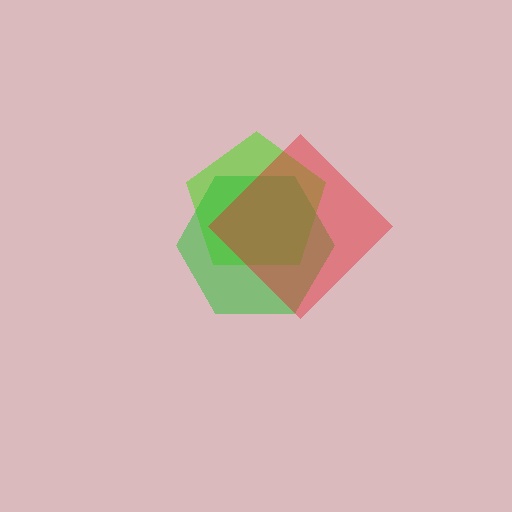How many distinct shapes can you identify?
There are 3 distinct shapes: a lime pentagon, a green hexagon, a red diamond.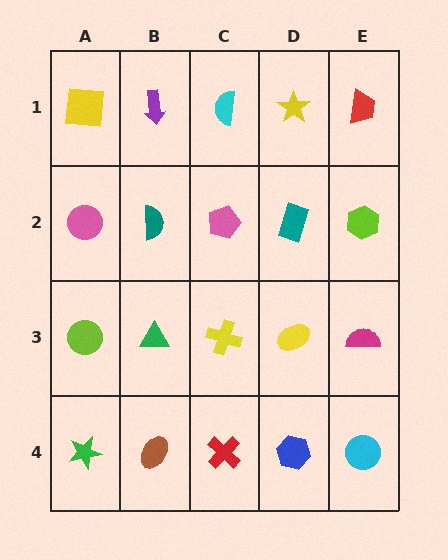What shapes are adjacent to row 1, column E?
A lime hexagon (row 2, column E), a yellow star (row 1, column D).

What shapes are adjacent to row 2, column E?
A red trapezoid (row 1, column E), a magenta semicircle (row 3, column E), a teal rectangle (row 2, column D).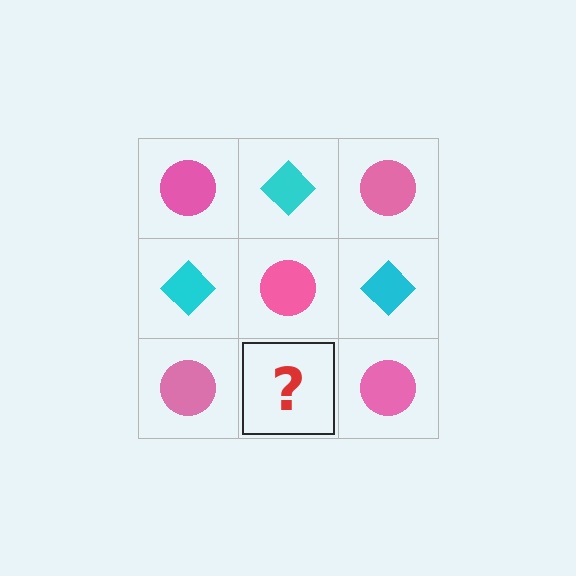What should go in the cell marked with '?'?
The missing cell should contain a cyan diamond.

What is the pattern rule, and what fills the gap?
The rule is that it alternates pink circle and cyan diamond in a checkerboard pattern. The gap should be filled with a cyan diamond.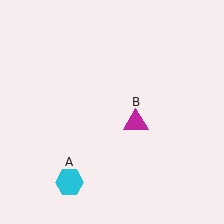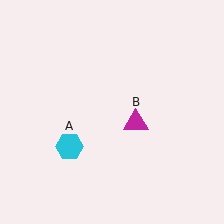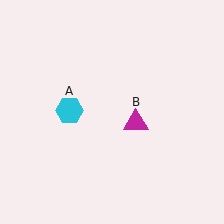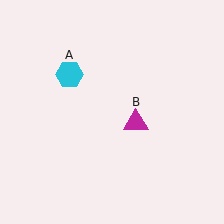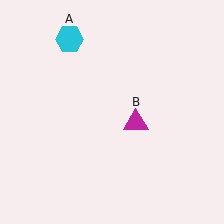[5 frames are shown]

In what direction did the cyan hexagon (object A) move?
The cyan hexagon (object A) moved up.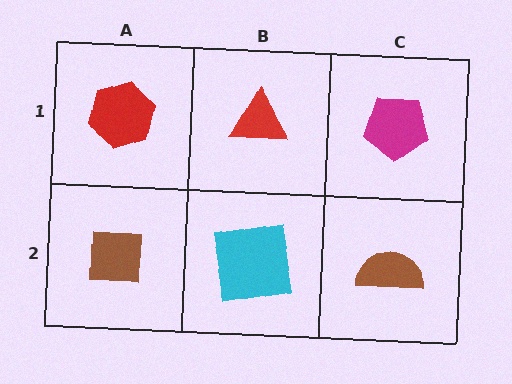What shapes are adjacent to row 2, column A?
A red hexagon (row 1, column A), a cyan square (row 2, column B).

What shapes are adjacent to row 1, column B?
A cyan square (row 2, column B), a red hexagon (row 1, column A), a magenta pentagon (row 1, column C).